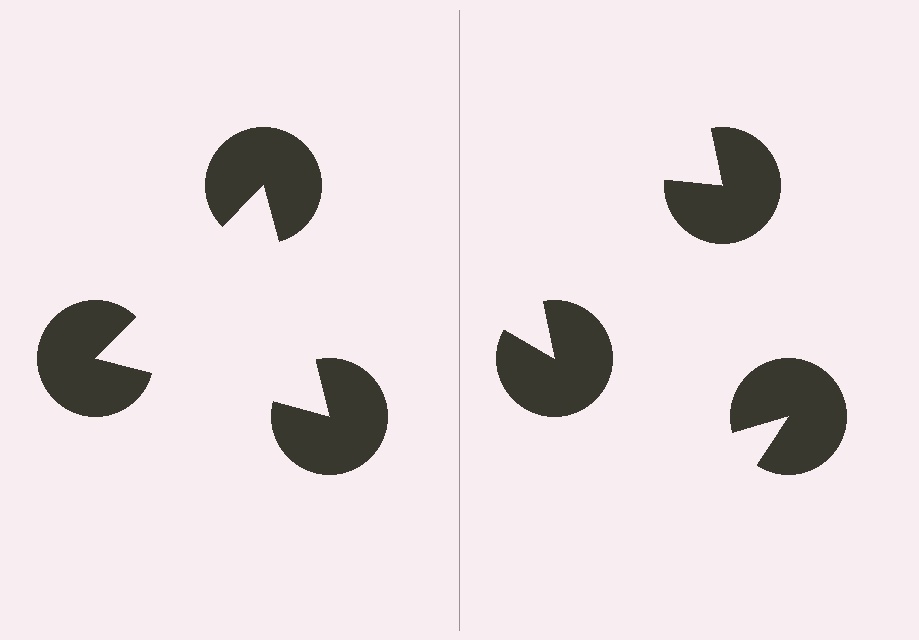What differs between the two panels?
The pac-man discs are positioned identically on both sides; only the wedge orientations differ. On the left they align to a triangle; on the right they are misaligned.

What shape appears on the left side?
An illusory triangle.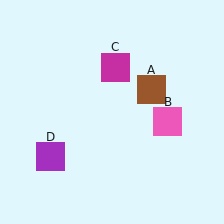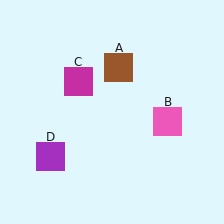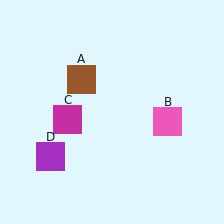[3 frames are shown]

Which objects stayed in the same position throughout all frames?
Pink square (object B) and purple square (object D) remained stationary.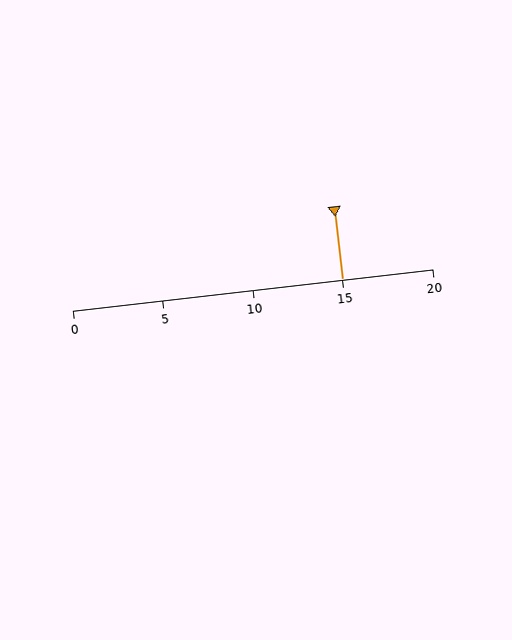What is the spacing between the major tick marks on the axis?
The major ticks are spaced 5 apart.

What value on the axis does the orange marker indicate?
The marker indicates approximately 15.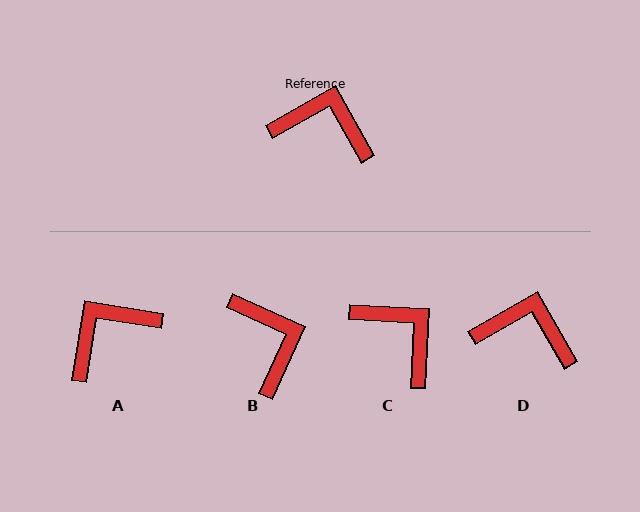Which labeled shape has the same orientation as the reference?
D.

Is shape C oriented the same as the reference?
No, it is off by about 33 degrees.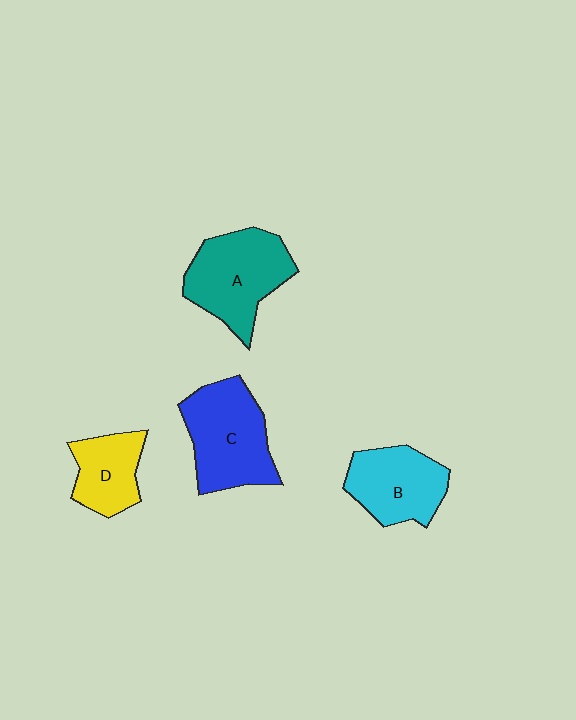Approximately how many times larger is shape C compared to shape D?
Approximately 1.6 times.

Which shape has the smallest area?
Shape D (yellow).